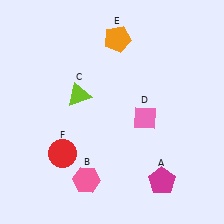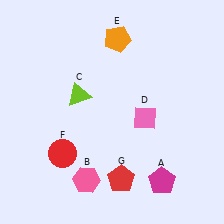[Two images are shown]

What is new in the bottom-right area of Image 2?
A red pentagon (G) was added in the bottom-right area of Image 2.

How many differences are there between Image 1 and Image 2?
There is 1 difference between the two images.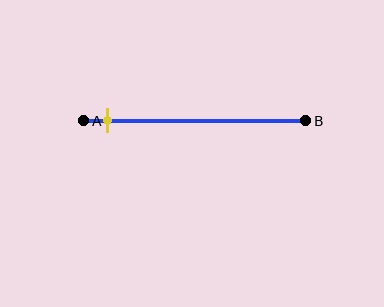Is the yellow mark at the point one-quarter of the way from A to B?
No, the mark is at about 10% from A, not at the 25% one-quarter point.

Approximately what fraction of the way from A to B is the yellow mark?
The yellow mark is approximately 10% of the way from A to B.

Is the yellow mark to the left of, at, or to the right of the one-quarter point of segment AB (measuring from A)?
The yellow mark is to the left of the one-quarter point of segment AB.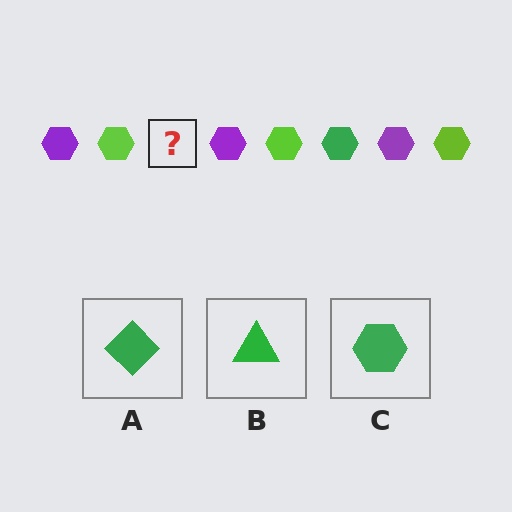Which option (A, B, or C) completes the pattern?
C.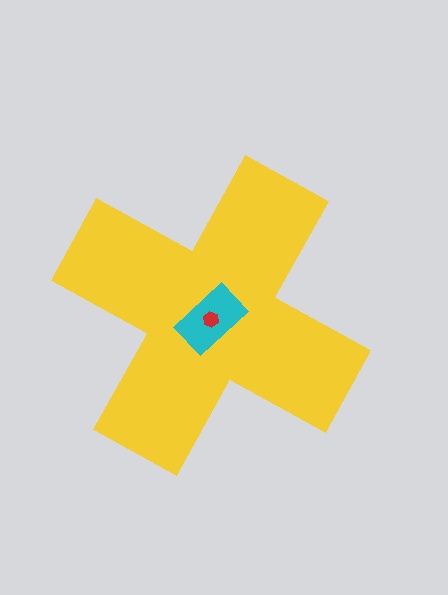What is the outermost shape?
The yellow cross.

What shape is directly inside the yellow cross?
The cyan rectangle.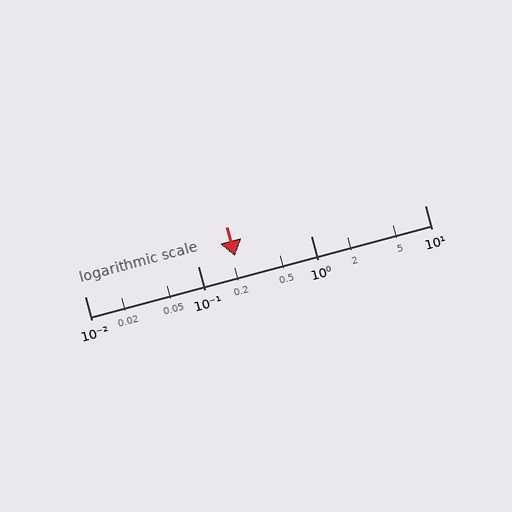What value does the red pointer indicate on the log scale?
The pointer indicates approximately 0.21.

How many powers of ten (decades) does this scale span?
The scale spans 3 decades, from 0.01 to 10.